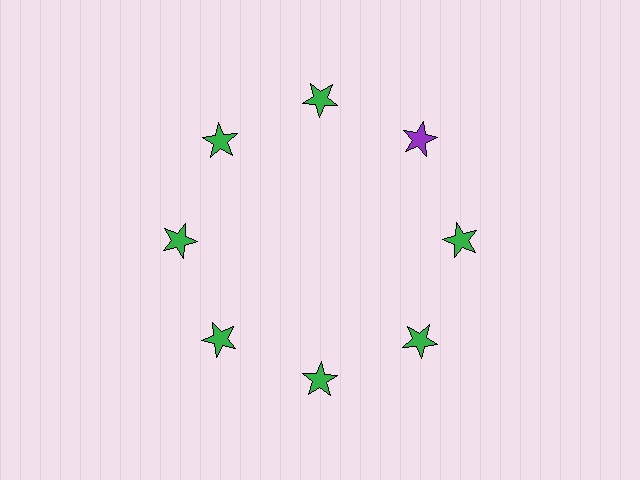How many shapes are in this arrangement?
There are 8 shapes arranged in a ring pattern.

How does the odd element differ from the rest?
It has a different color: purple instead of green.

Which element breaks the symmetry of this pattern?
The purple star at roughly the 2 o'clock position breaks the symmetry. All other shapes are green stars.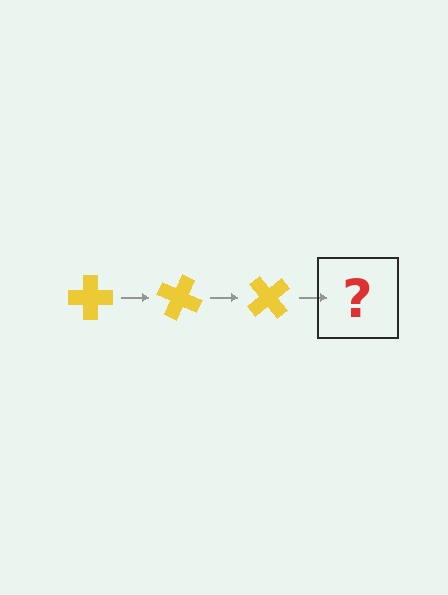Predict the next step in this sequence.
The next step is a yellow cross rotated 75 degrees.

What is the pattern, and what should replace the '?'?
The pattern is that the cross rotates 25 degrees each step. The '?' should be a yellow cross rotated 75 degrees.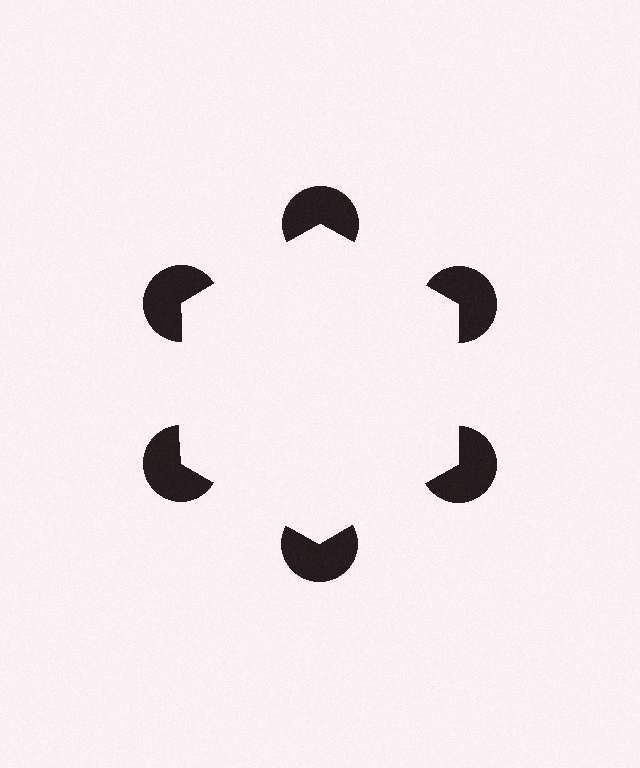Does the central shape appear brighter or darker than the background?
It typically appears slightly brighter than the background, even though no actual brightness change is drawn.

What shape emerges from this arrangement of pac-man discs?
An illusory hexagon — its edges are inferred from the aligned wedge cuts in the pac-man discs, not physically drawn.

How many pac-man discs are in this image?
There are 6 — one at each vertex of the illusory hexagon.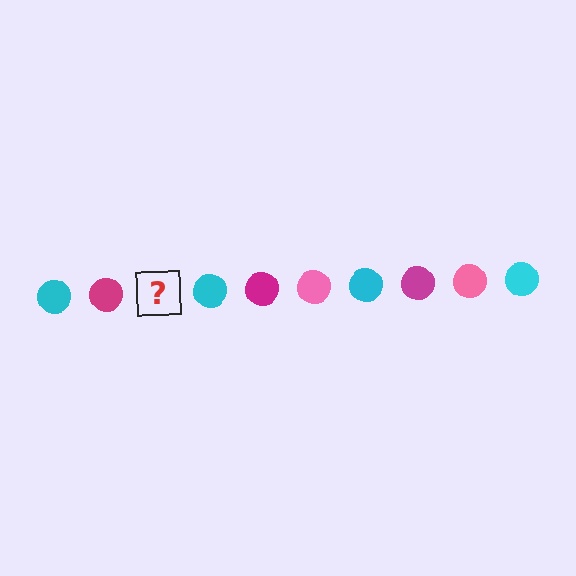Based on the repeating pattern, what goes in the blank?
The blank should be a pink circle.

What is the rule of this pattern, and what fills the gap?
The rule is that the pattern cycles through cyan, magenta, pink circles. The gap should be filled with a pink circle.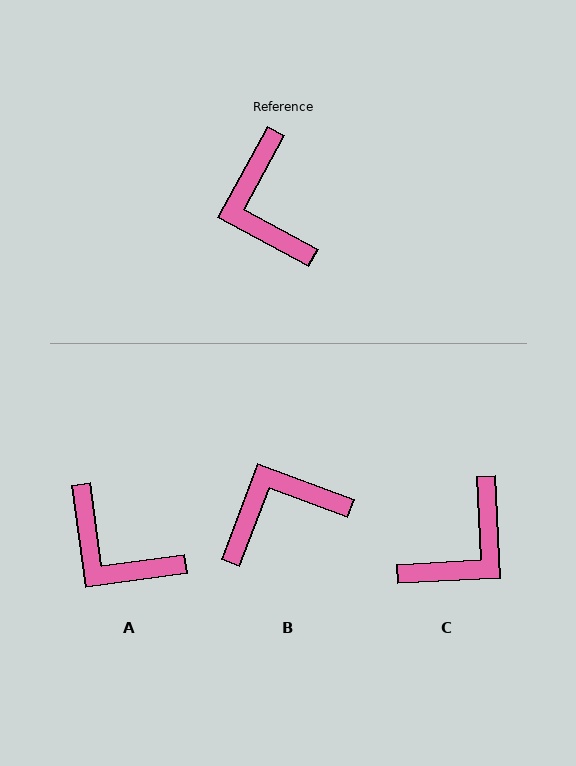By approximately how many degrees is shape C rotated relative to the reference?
Approximately 121 degrees counter-clockwise.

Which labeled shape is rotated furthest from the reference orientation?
C, about 121 degrees away.